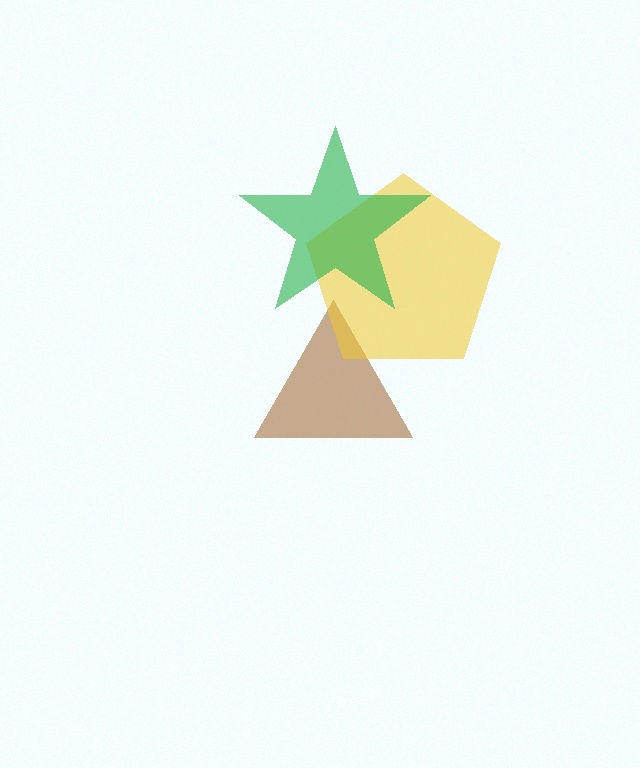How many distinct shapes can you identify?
There are 3 distinct shapes: a brown triangle, a yellow pentagon, a green star.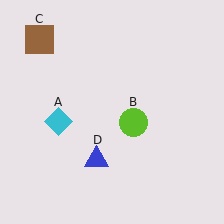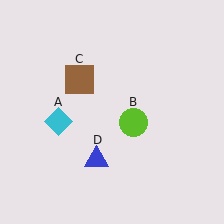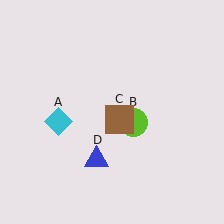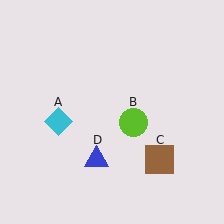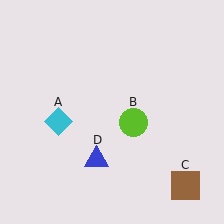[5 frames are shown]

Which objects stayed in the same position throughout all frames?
Cyan diamond (object A) and lime circle (object B) and blue triangle (object D) remained stationary.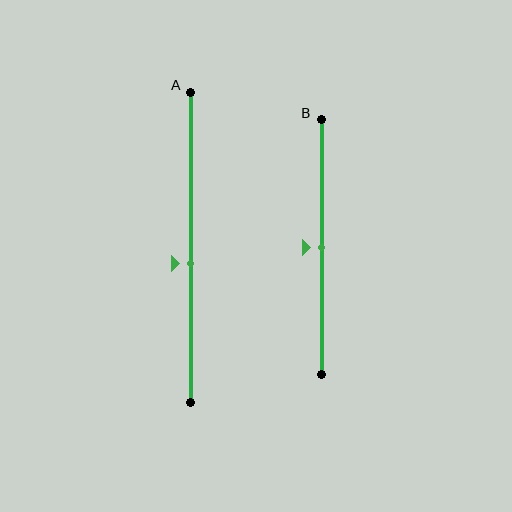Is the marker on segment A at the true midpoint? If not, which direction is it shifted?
No, the marker on segment A is shifted downward by about 5% of the segment length.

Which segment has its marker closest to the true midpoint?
Segment B has its marker closest to the true midpoint.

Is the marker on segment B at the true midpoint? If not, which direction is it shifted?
Yes, the marker on segment B is at the true midpoint.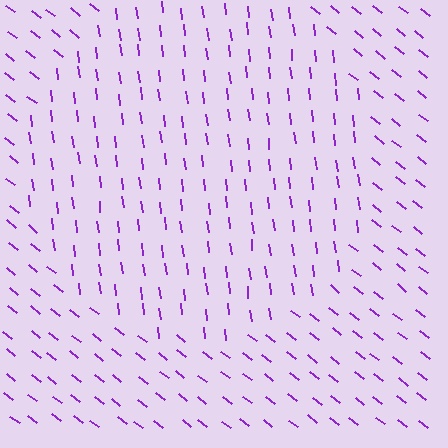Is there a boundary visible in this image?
Yes, there is a texture boundary formed by a change in line orientation.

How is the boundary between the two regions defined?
The boundary is defined purely by a change in line orientation (approximately 45 degrees difference). All lines are the same color and thickness.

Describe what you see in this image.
The image is filled with small purple line segments. A circle region in the image has lines oriented differently from the surrounding lines, creating a visible texture boundary.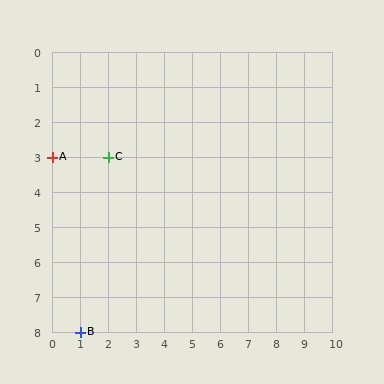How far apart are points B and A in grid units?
Points B and A are 1 column and 5 rows apart (about 5.1 grid units diagonally).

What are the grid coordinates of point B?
Point B is at grid coordinates (1, 8).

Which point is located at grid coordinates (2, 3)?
Point C is at (2, 3).